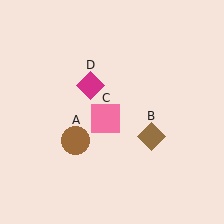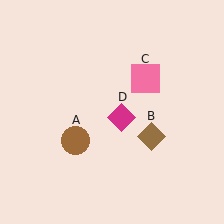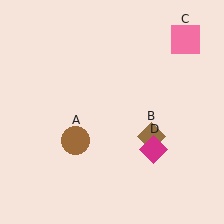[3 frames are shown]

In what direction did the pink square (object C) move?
The pink square (object C) moved up and to the right.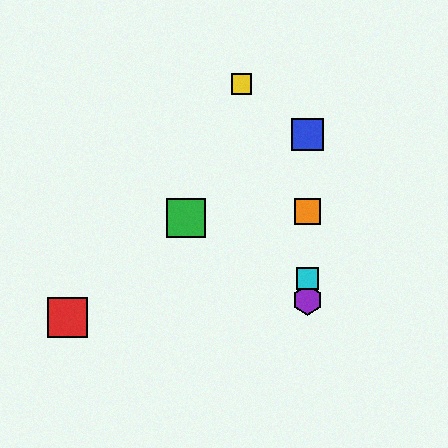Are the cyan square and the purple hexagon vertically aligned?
Yes, both are at x≈307.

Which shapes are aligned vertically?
The blue square, the purple hexagon, the orange square, the cyan square are aligned vertically.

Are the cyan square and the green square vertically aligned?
No, the cyan square is at x≈307 and the green square is at x≈186.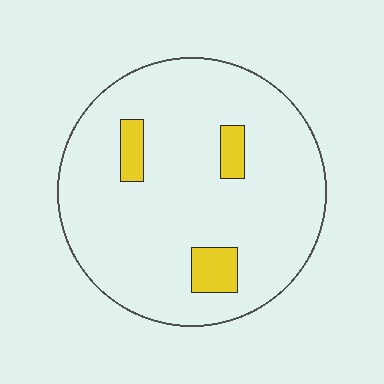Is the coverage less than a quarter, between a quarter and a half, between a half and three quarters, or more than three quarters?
Less than a quarter.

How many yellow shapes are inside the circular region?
3.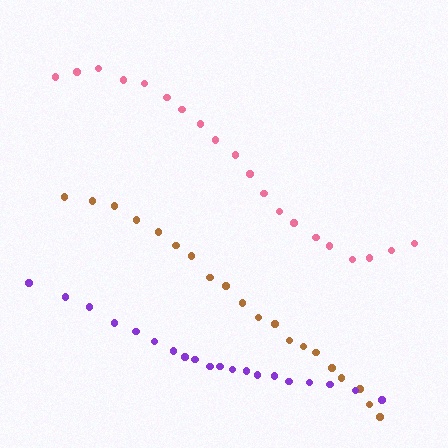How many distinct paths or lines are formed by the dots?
There are 3 distinct paths.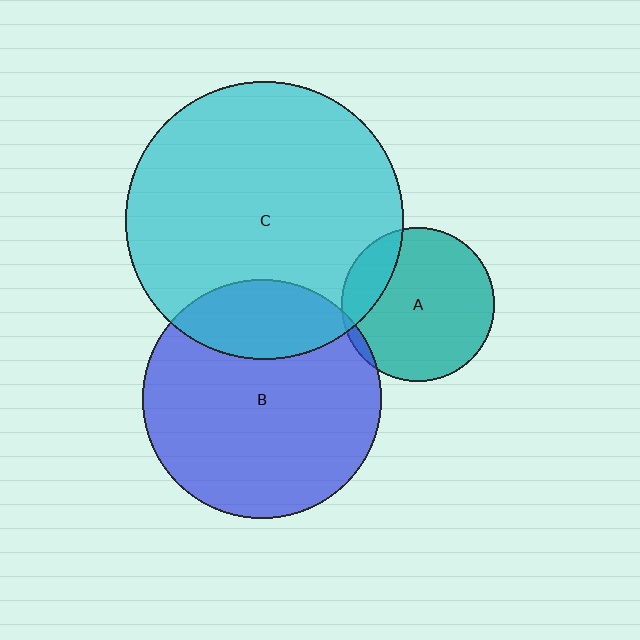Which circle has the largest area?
Circle C (cyan).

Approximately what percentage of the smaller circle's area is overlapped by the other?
Approximately 5%.